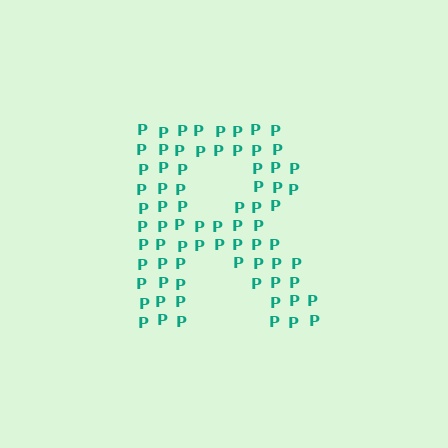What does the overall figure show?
The overall figure shows the letter R.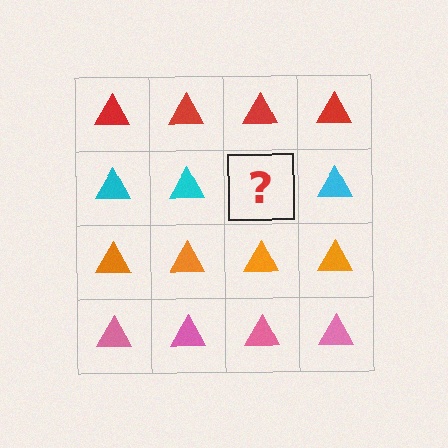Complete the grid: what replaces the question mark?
The question mark should be replaced with a cyan triangle.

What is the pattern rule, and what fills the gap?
The rule is that each row has a consistent color. The gap should be filled with a cyan triangle.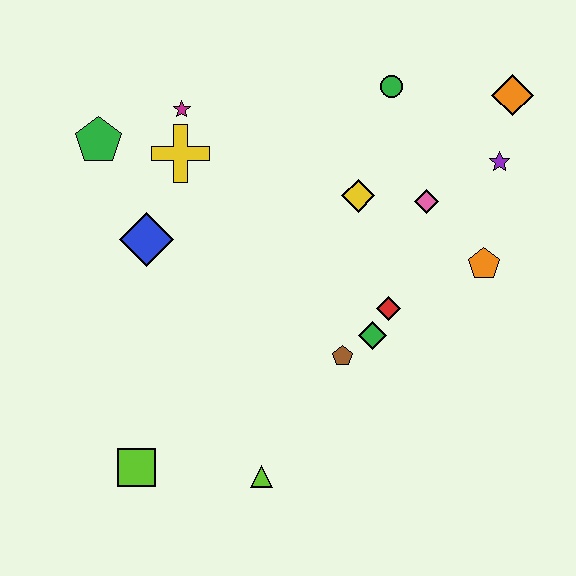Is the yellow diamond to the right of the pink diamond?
No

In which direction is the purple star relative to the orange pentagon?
The purple star is above the orange pentagon.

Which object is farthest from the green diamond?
The green pentagon is farthest from the green diamond.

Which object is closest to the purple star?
The orange diamond is closest to the purple star.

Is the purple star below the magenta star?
Yes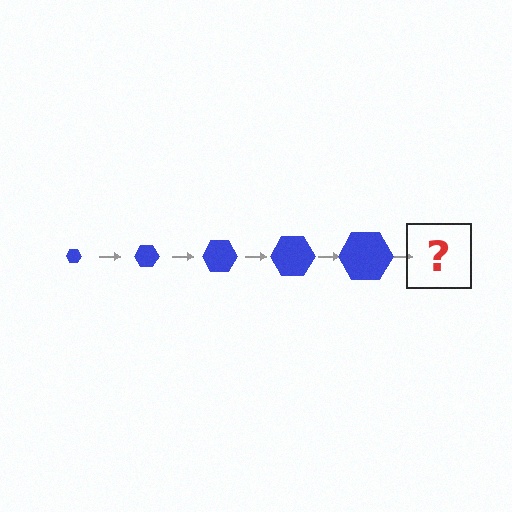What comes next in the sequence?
The next element should be a blue hexagon, larger than the previous one.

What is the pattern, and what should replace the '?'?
The pattern is that the hexagon gets progressively larger each step. The '?' should be a blue hexagon, larger than the previous one.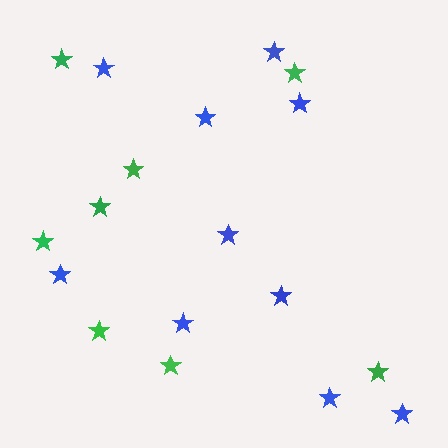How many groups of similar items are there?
There are 2 groups: one group of blue stars (10) and one group of green stars (8).